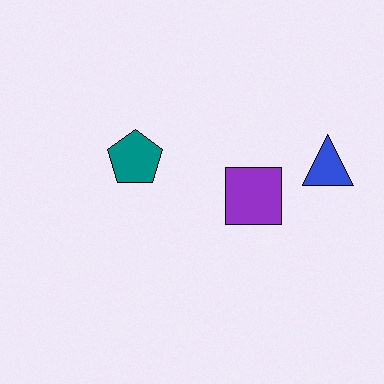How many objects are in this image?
There are 3 objects.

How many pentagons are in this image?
There is 1 pentagon.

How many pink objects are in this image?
There are no pink objects.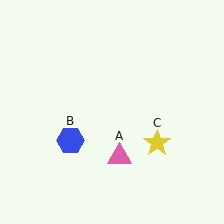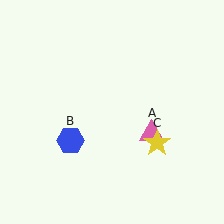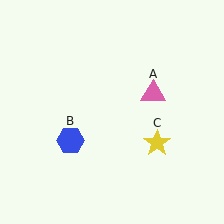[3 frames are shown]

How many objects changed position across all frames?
1 object changed position: pink triangle (object A).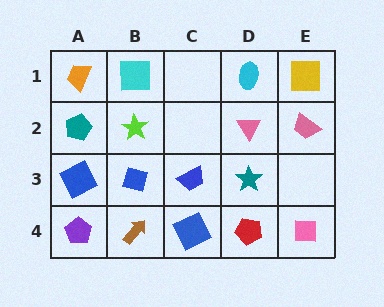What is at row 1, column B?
A cyan square.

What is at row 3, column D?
A teal star.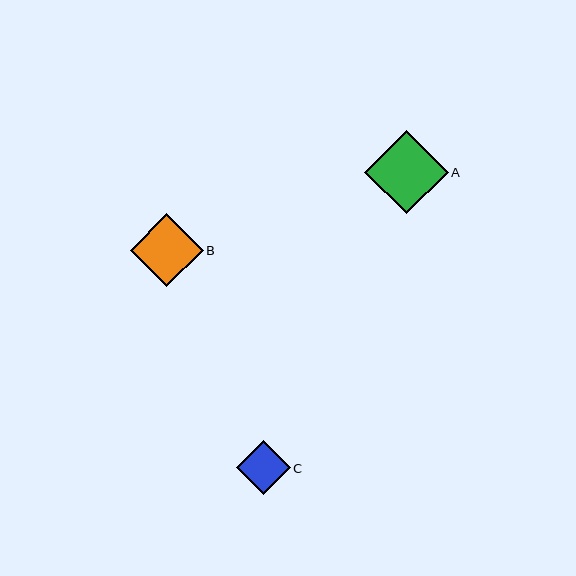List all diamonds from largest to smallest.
From largest to smallest: A, B, C.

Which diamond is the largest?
Diamond A is the largest with a size of approximately 83 pixels.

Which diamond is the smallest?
Diamond C is the smallest with a size of approximately 54 pixels.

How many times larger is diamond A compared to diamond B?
Diamond A is approximately 1.1 times the size of diamond B.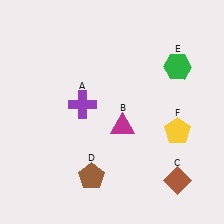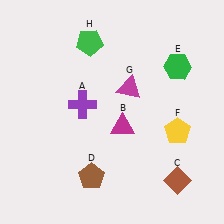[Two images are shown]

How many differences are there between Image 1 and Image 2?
There are 2 differences between the two images.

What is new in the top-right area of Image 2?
A magenta triangle (G) was added in the top-right area of Image 2.